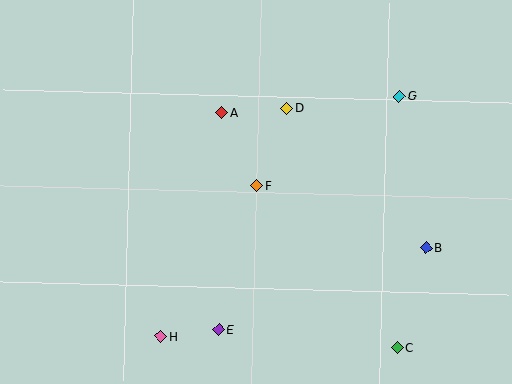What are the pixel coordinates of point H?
Point H is at (161, 337).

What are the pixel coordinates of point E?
Point E is at (219, 330).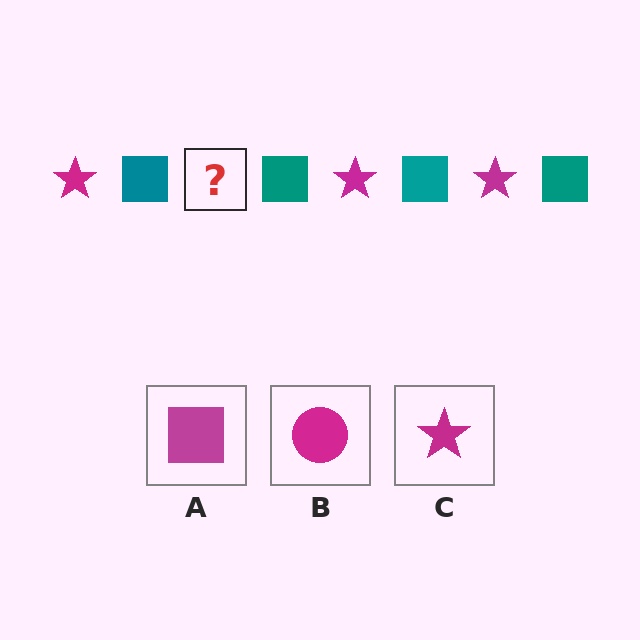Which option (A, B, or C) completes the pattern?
C.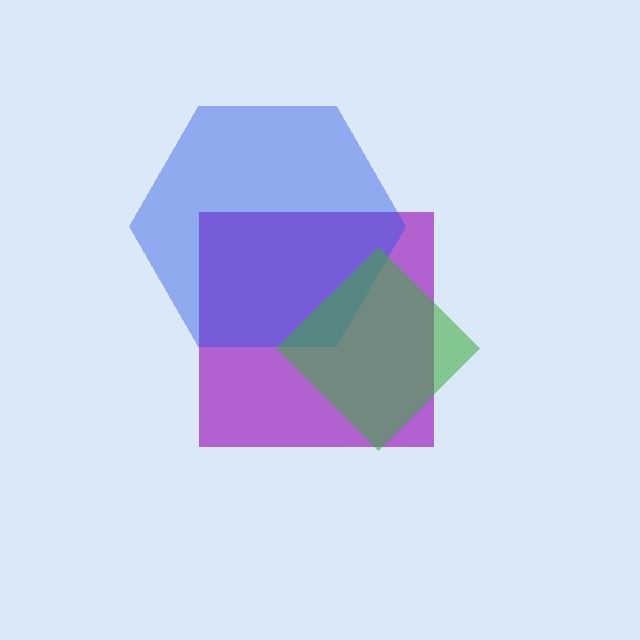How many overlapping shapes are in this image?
There are 3 overlapping shapes in the image.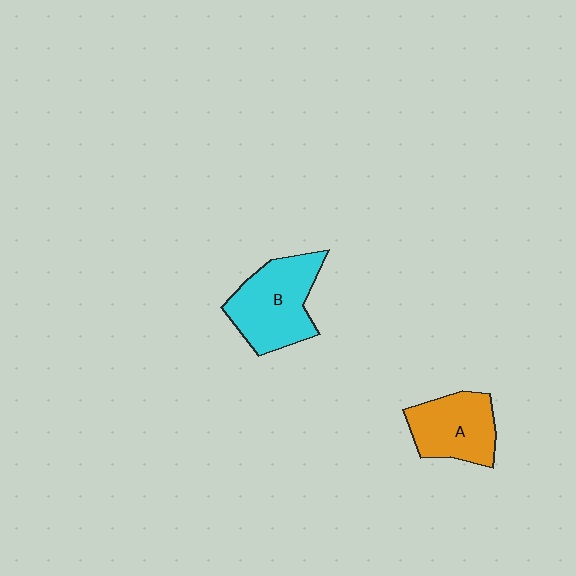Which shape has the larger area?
Shape B (cyan).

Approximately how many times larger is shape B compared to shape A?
Approximately 1.3 times.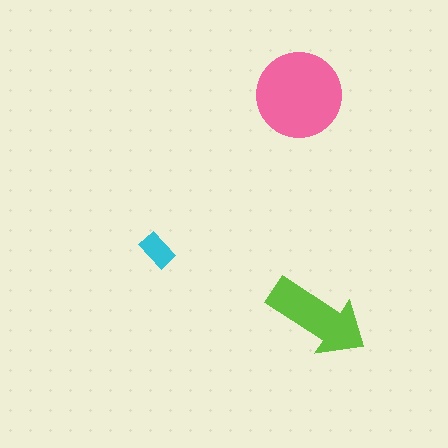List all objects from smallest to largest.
The cyan rectangle, the lime arrow, the pink circle.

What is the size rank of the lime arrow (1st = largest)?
2nd.